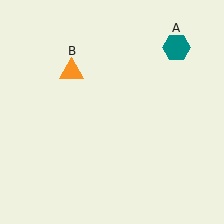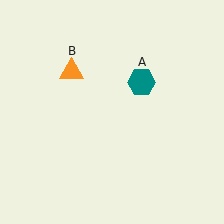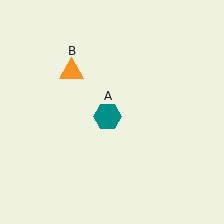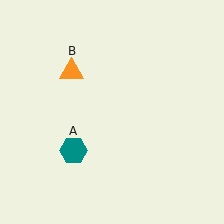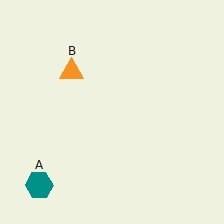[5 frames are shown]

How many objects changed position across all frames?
1 object changed position: teal hexagon (object A).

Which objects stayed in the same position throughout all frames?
Orange triangle (object B) remained stationary.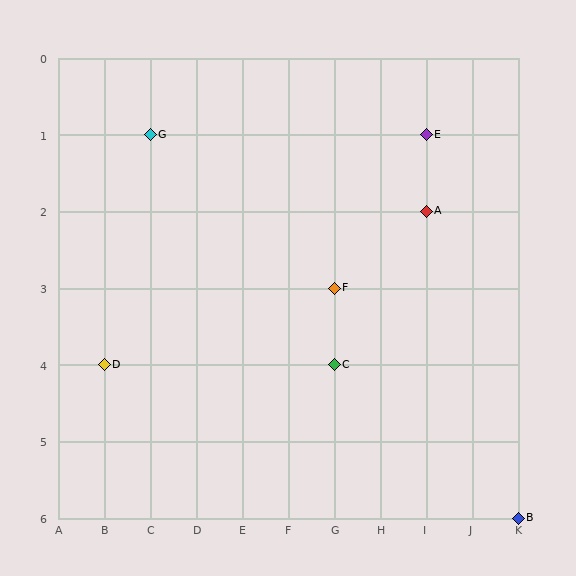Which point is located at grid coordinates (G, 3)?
Point F is at (G, 3).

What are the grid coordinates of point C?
Point C is at grid coordinates (G, 4).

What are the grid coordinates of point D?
Point D is at grid coordinates (B, 4).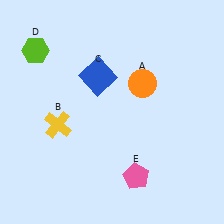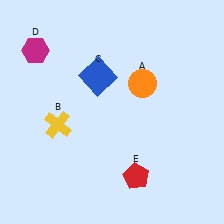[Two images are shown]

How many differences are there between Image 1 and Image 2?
There are 2 differences between the two images.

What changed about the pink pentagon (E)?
In Image 1, E is pink. In Image 2, it changed to red.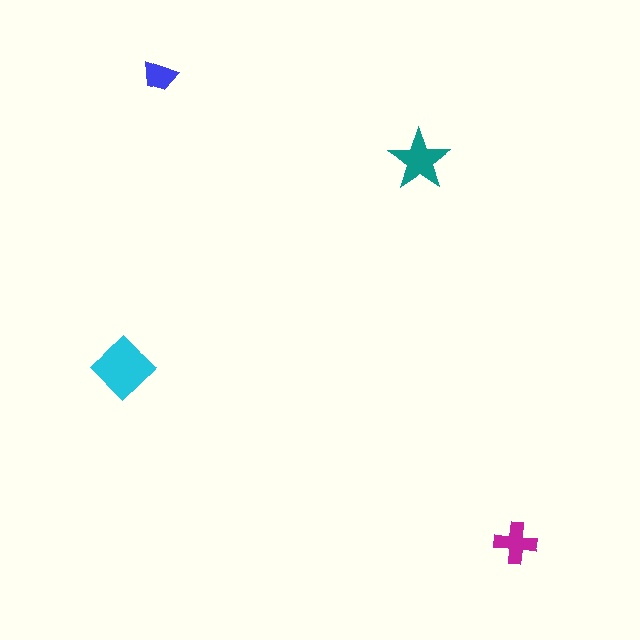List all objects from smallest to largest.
The blue trapezoid, the magenta cross, the teal star, the cyan diamond.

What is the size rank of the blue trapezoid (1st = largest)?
4th.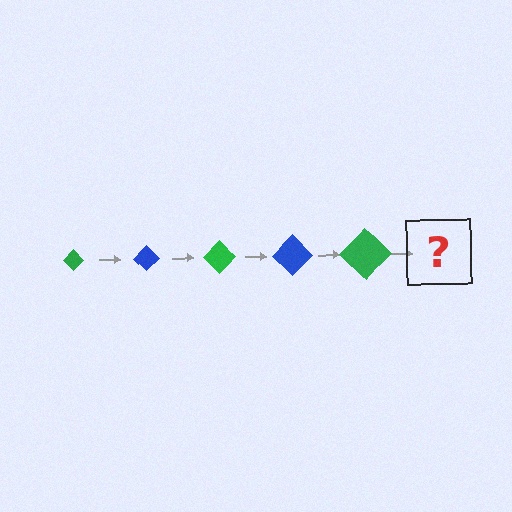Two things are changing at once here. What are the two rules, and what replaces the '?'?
The two rules are that the diamond grows larger each step and the color cycles through green and blue. The '?' should be a blue diamond, larger than the previous one.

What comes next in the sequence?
The next element should be a blue diamond, larger than the previous one.